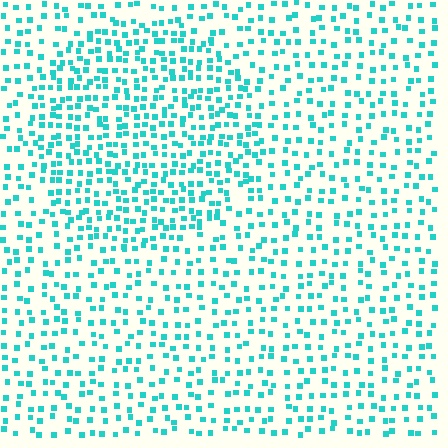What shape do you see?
I see a circle.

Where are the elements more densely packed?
The elements are more densely packed inside the circle boundary.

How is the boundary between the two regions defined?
The boundary is defined by a change in element density (approximately 1.7x ratio). All elements are the same color, size, and shape.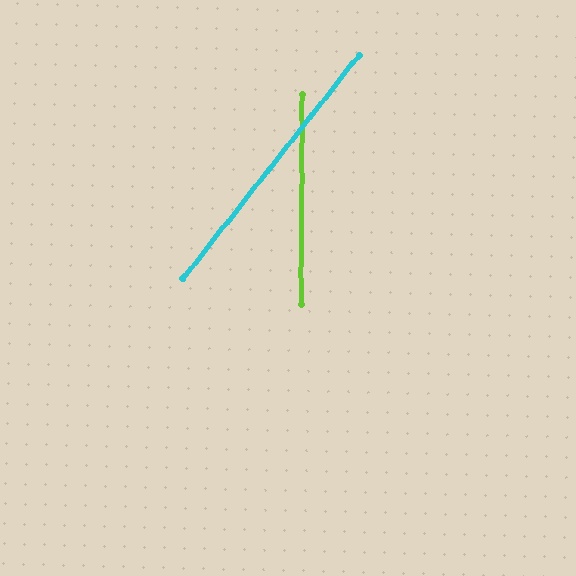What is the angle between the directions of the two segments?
Approximately 38 degrees.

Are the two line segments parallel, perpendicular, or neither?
Neither parallel nor perpendicular — they differ by about 38°.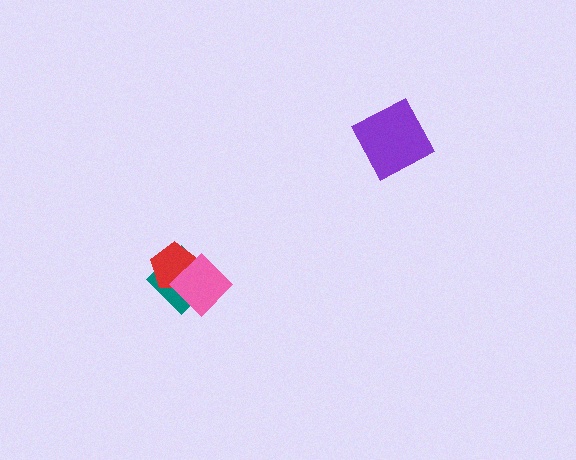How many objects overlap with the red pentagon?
2 objects overlap with the red pentagon.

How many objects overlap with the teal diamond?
2 objects overlap with the teal diamond.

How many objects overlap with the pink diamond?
2 objects overlap with the pink diamond.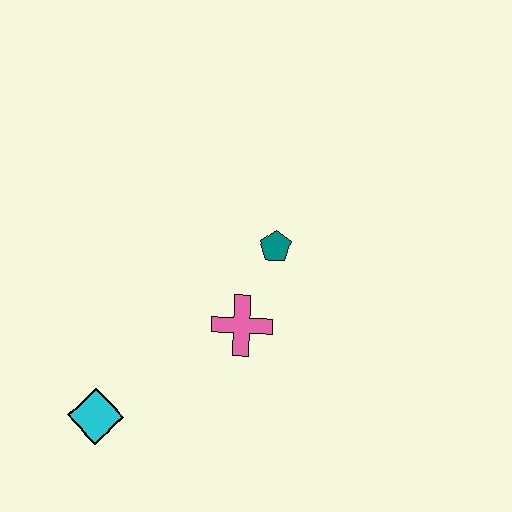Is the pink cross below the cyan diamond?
No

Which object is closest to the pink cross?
The teal pentagon is closest to the pink cross.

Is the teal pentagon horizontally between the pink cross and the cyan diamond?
No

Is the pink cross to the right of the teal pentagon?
No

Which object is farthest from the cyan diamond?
The teal pentagon is farthest from the cyan diamond.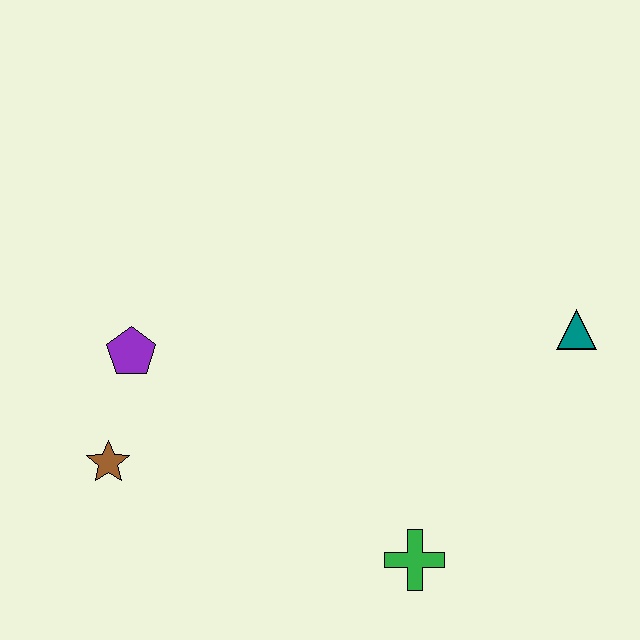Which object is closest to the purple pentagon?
The brown star is closest to the purple pentagon.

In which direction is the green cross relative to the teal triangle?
The green cross is below the teal triangle.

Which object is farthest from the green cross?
The purple pentagon is farthest from the green cross.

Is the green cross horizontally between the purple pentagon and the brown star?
No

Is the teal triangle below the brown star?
No